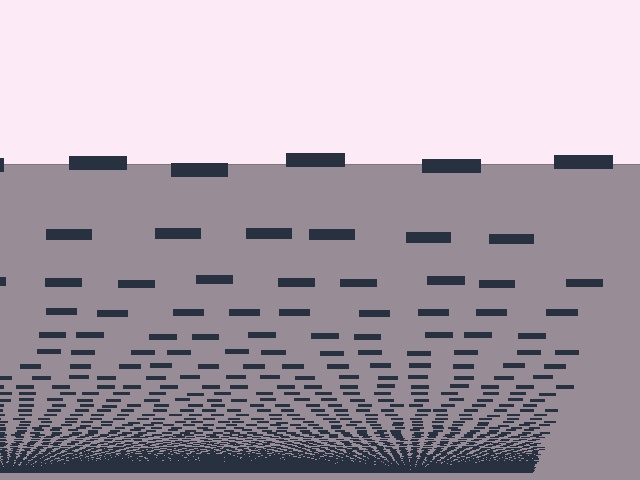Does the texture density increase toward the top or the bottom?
Density increases toward the bottom.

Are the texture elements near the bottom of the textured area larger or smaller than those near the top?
Smaller. The gradient is inverted — elements near the bottom are smaller and denser.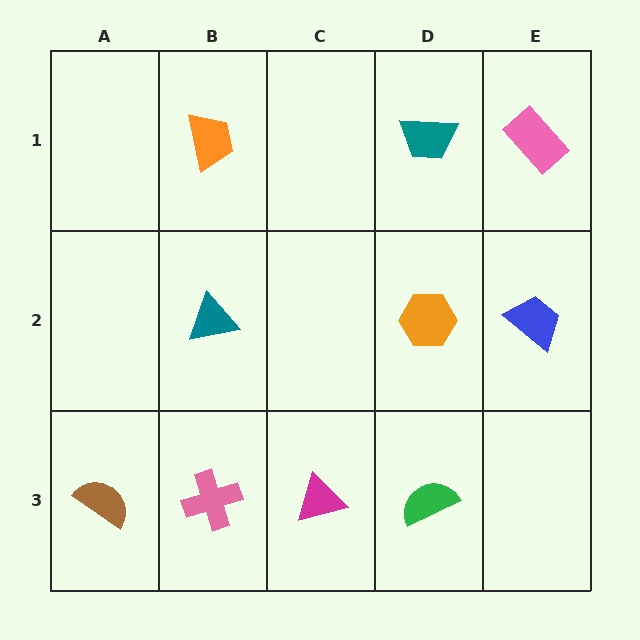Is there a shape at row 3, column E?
No, that cell is empty.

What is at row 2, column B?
A teal triangle.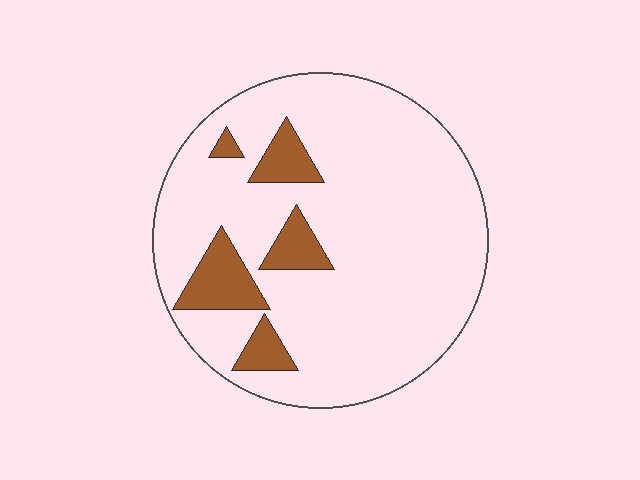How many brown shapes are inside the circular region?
5.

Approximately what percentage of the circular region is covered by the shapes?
Approximately 15%.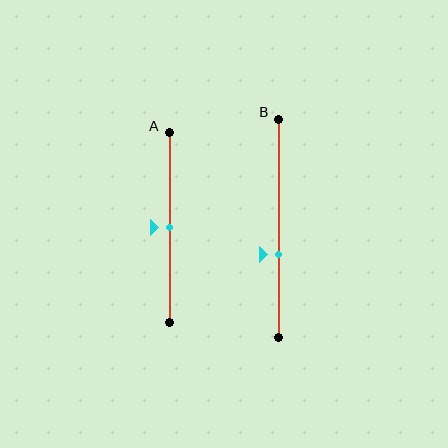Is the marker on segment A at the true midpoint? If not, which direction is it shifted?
Yes, the marker on segment A is at the true midpoint.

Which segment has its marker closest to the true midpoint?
Segment A has its marker closest to the true midpoint.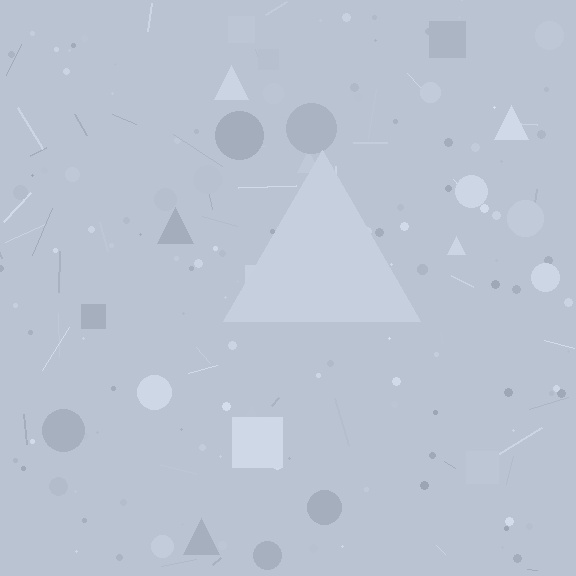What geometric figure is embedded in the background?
A triangle is embedded in the background.